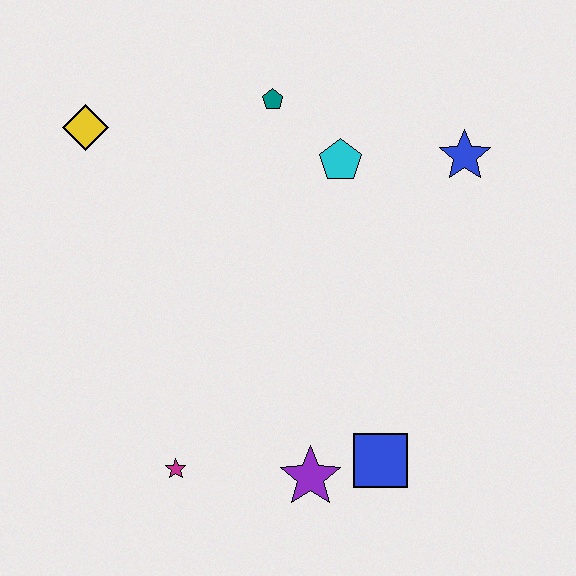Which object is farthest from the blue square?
The yellow diamond is farthest from the blue square.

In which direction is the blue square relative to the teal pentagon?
The blue square is below the teal pentagon.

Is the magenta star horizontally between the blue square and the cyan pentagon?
No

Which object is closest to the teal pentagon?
The cyan pentagon is closest to the teal pentagon.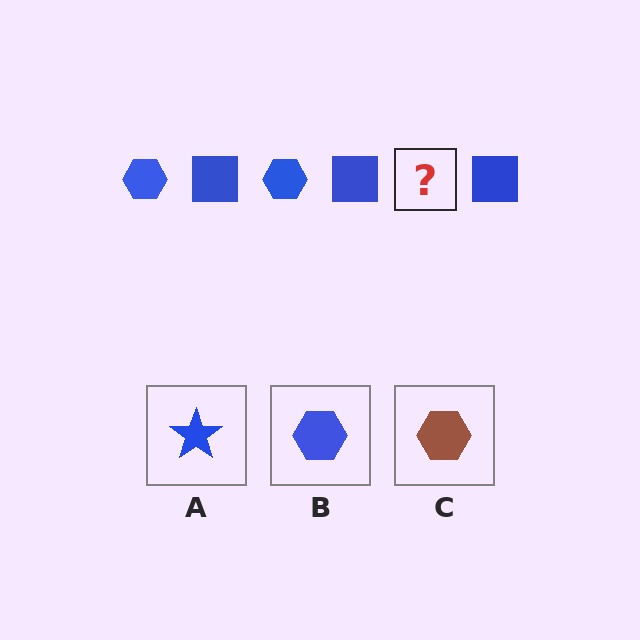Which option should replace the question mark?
Option B.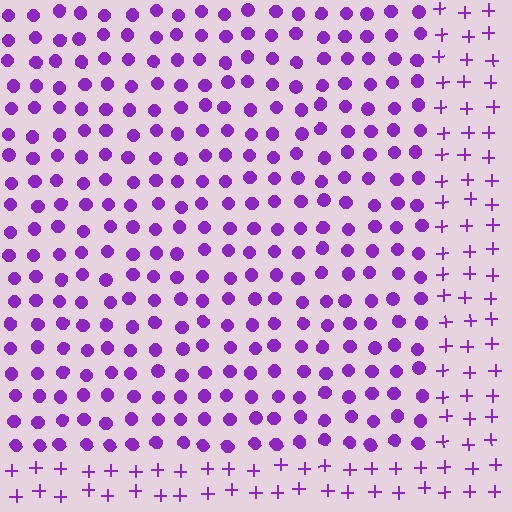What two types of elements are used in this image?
The image uses circles inside the rectangle region and plus signs outside it.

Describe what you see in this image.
The image is filled with small purple elements arranged in a uniform grid. A rectangle-shaped region contains circles, while the surrounding area contains plus signs. The boundary is defined purely by the change in element shape.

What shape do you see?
I see a rectangle.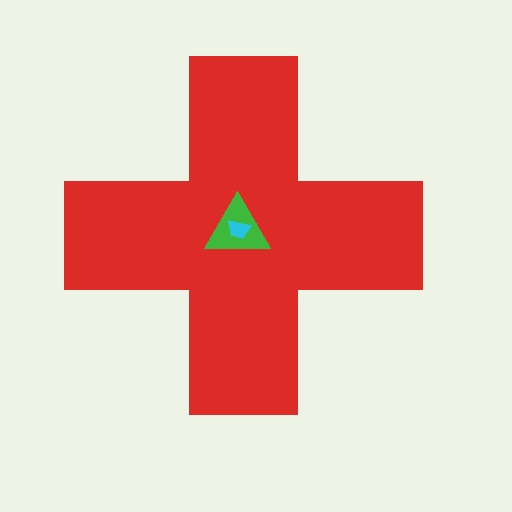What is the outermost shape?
The red cross.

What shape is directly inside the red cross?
The green triangle.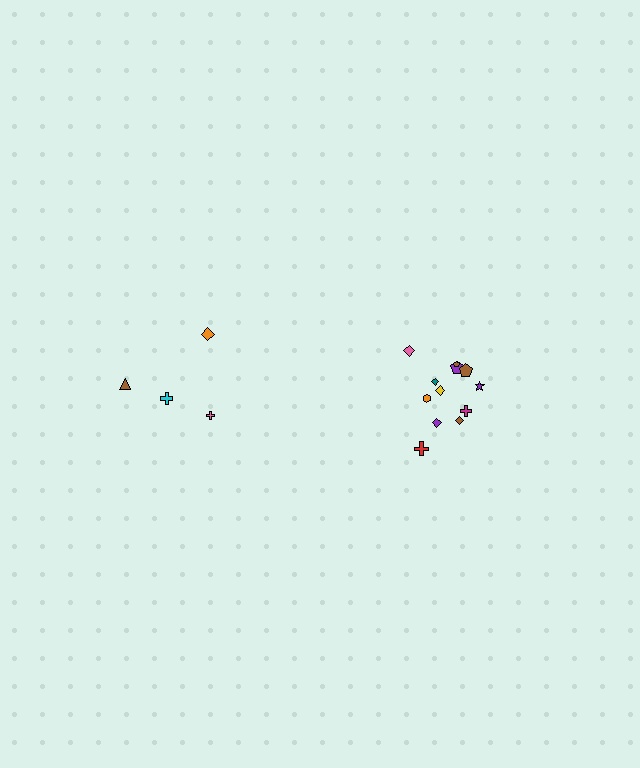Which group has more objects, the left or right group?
The right group.